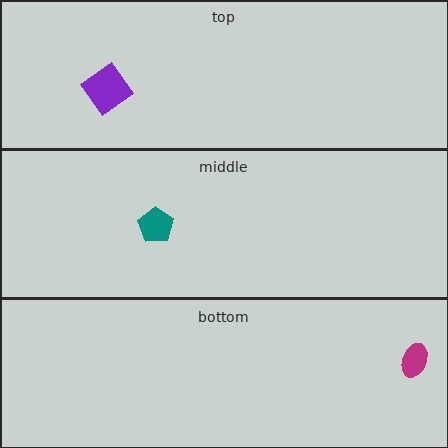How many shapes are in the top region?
1.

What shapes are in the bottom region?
The magenta ellipse.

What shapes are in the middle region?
The teal pentagon.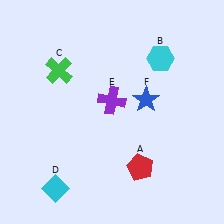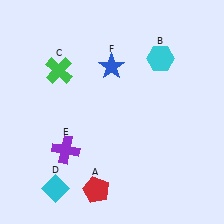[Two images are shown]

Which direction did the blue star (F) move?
The blue star (F) moved left.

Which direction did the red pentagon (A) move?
The red pentagon (A) moved left.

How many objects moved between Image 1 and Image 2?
3 objects moved between the two images.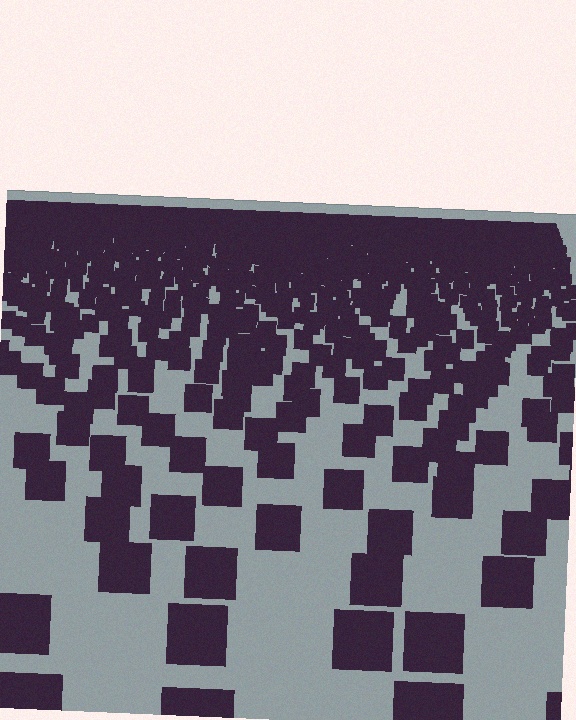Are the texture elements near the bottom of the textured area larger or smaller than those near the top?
Larger. Near the bottom, elements are closer to the viewer and appear at a bigger on-screen size.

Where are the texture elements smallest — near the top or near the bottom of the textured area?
Near the top.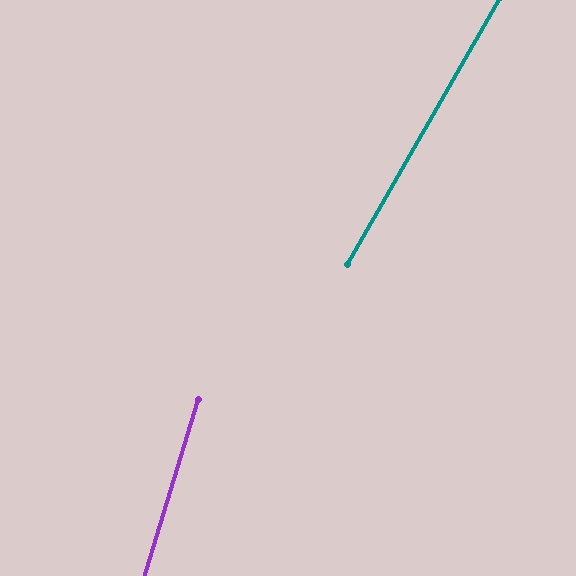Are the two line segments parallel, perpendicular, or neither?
Neither parallel nor perpendicular — they differ by about 13°.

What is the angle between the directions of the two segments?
Approximately 13 degrees.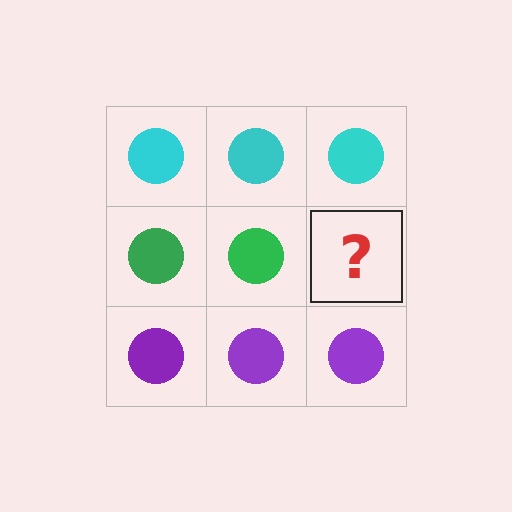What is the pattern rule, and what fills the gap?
The rule is that each row has a consistent color. The gap should be filled with a green circle.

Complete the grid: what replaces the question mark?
The question mark should be replaced with a green circle.